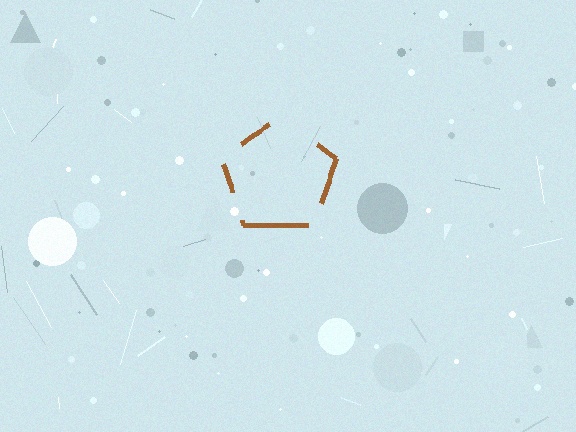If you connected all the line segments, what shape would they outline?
They would outline a pentagon.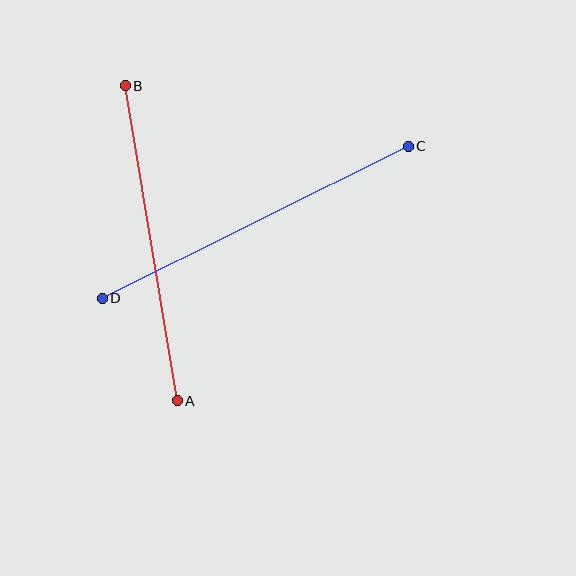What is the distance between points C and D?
The distance is approximately 342 pixels.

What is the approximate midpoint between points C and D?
The midpoint is at approximately (255, 222) pixels.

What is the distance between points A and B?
The distance is approximately 320 pixels.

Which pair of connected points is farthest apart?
Points C and D are farthest apart.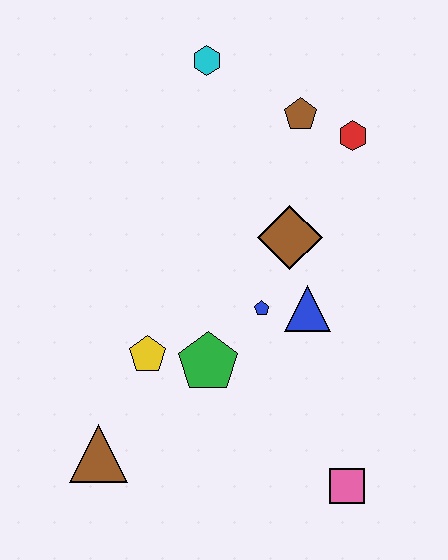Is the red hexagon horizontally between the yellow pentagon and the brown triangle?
No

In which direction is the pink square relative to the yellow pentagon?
The pink square is to the right of the yellow pentagon.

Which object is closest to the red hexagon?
The brown pentagon is closest to the red hexagon.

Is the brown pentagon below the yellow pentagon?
No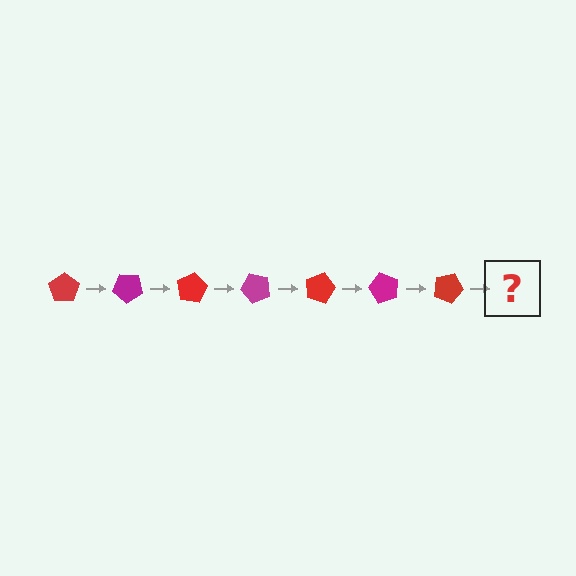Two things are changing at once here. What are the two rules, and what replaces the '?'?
The two rules are that it rotates 40 degrees each step and the color cycles through red and magenta. The '?' should be a magenta pentagon, rotated 280 degrees from the start.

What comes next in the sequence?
The next element should be a magenta pentagon, rotated 280 degrees from the start.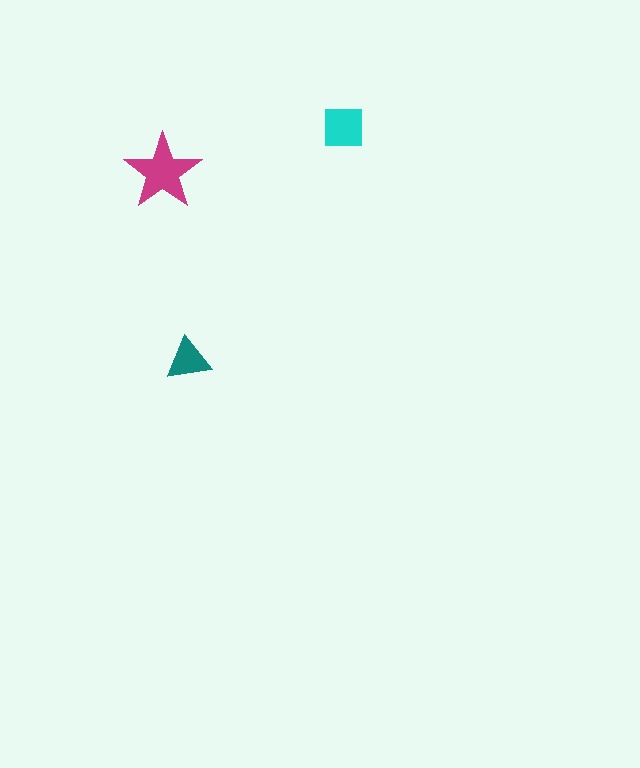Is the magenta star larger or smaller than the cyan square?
Larger.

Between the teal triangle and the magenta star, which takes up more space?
The magenta star.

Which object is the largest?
The magenta star.